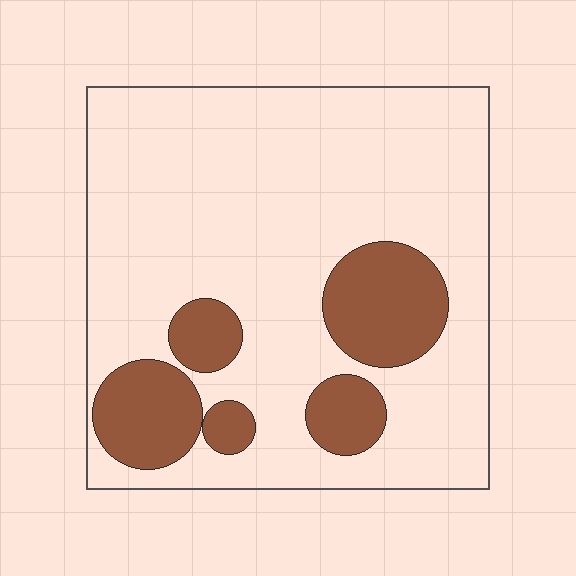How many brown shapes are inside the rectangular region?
5.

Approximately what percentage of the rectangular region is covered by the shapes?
Approximately 20%.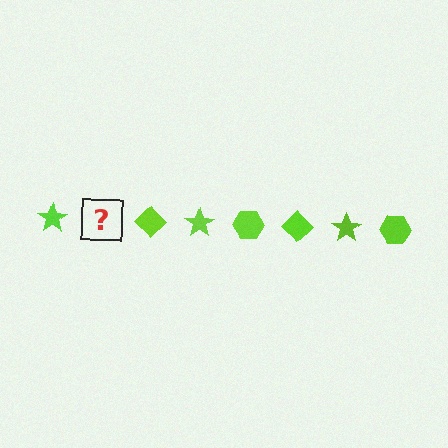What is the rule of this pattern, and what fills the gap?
The rule is that the pattern cycles through star, hexagon, diamond shapes in lime. The gap should be filled with a lime hexagon.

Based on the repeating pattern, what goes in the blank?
The blank should be a lime hexagon.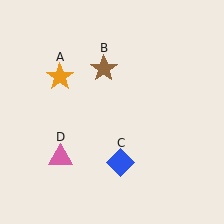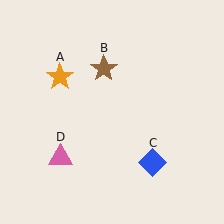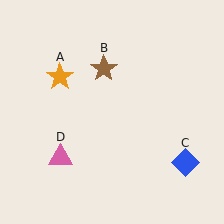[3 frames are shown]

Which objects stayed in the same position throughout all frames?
Orange star (object A) and brown star (object B) and pink triangle (object D) remained stationary.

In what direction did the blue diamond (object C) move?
The blue diamond (object C) moved right.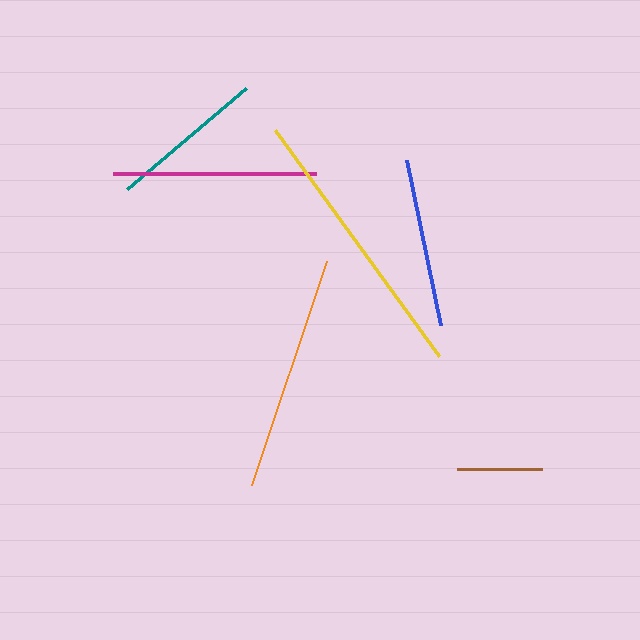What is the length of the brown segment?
The brown segment is approximately 86 pixels long.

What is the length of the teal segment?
The teal segment is approximately 156 pixels long.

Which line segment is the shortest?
The brown line is the shortest at approximately 86 pixels.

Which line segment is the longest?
The yellow line is the longest at approximately 279 pixels.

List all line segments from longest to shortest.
From longest to shortest: yellow, orange, magenta, blue, teal, brown.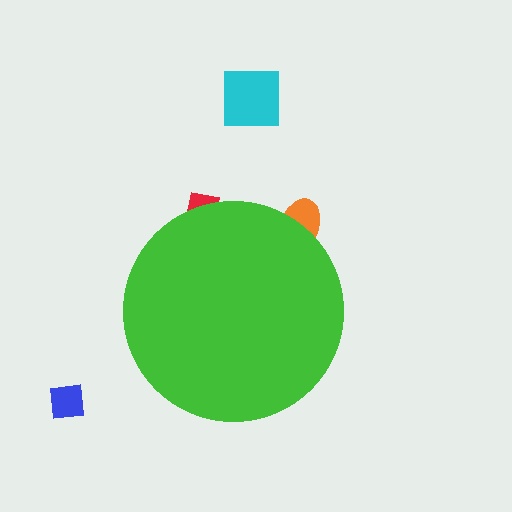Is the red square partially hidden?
Yes, the red square is partially hidden behind the green circle.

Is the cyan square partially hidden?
No, the cyan square is fully visible.